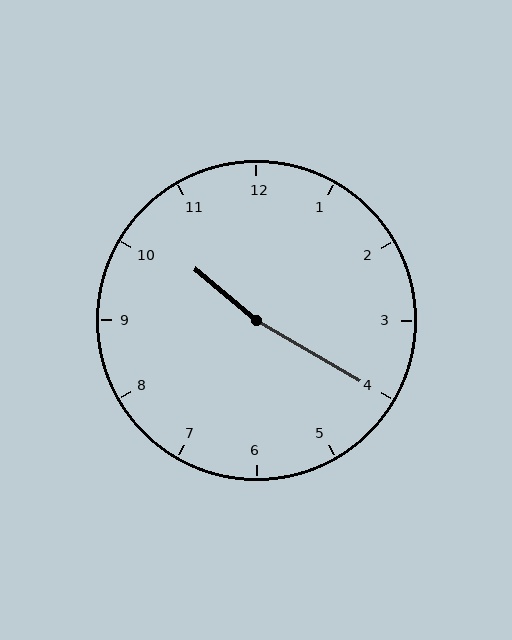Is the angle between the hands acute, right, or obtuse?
It is obtuse.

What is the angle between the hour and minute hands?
Approximately 170 degrees.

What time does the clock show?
10:20.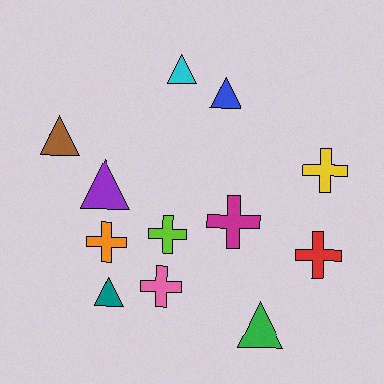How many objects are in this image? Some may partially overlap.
There are 12 objects.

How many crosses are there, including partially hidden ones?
There are 6 crosses.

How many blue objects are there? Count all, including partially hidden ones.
There is 1 blue object.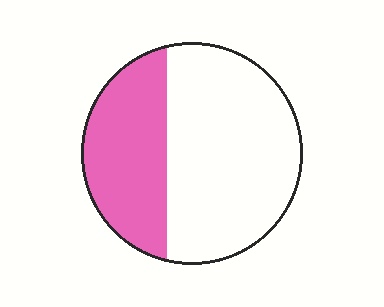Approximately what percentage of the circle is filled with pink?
Approximately 35%.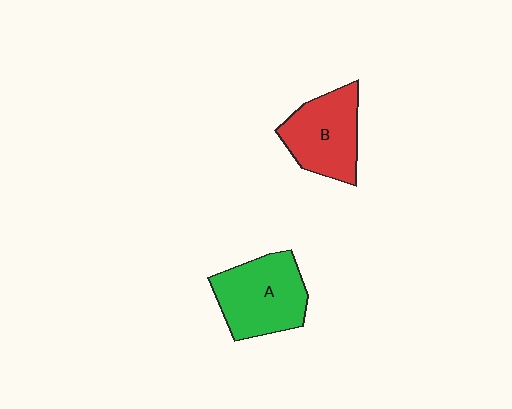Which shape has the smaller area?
Shape B (red).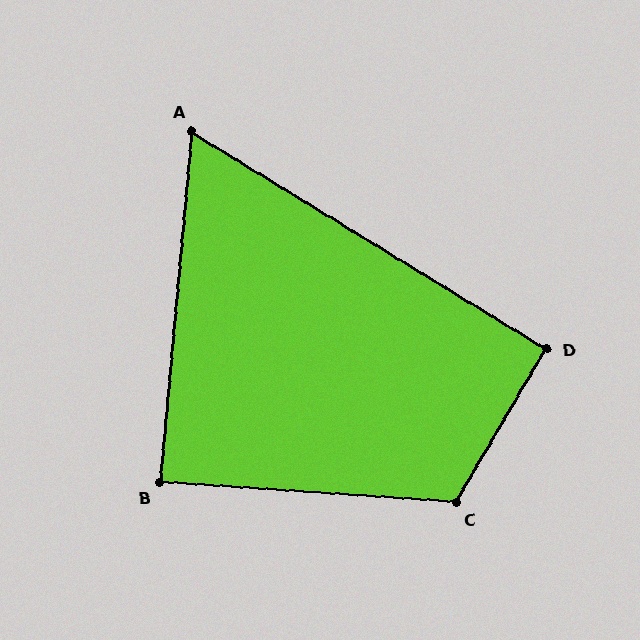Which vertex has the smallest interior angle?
A, at approximately 64 degrees.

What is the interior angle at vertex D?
Approximately 91 degrees (approximately right).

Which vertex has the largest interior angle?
C, at approximately 116 degrees.